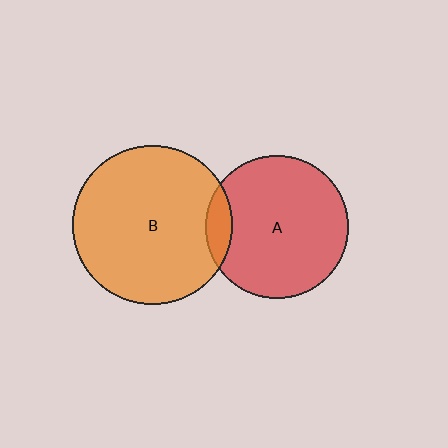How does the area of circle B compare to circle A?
Approximately 1.2 times.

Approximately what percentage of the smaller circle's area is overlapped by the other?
Approximately 10%.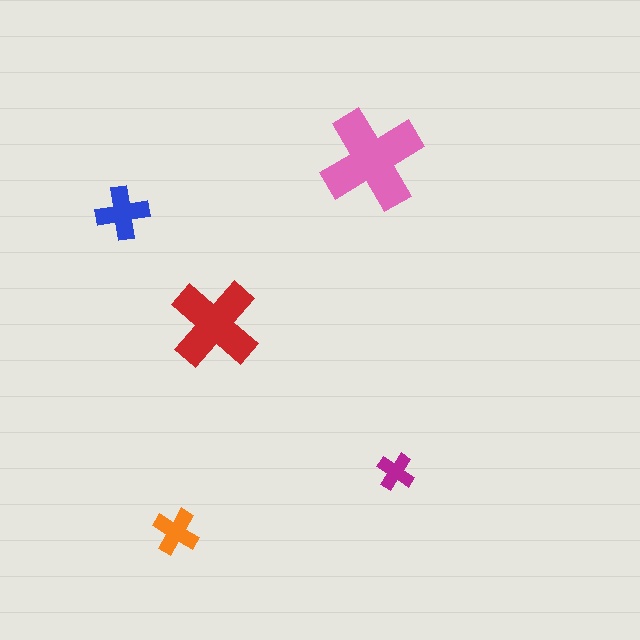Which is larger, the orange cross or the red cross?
The red one.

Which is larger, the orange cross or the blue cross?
The blue one.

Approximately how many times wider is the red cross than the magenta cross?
About 2.5 times wider.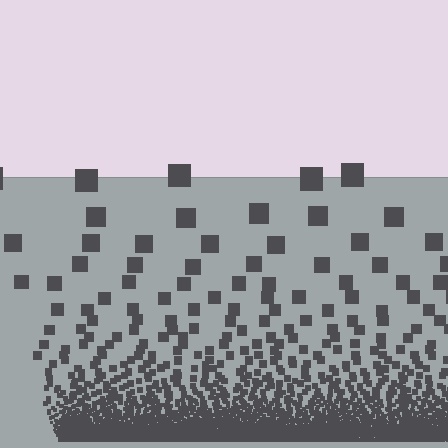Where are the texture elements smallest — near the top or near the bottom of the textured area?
Near the bottom.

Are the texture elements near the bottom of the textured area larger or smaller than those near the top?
Smaller. The gradient is inverted — elements near the bottom are smaller and denser.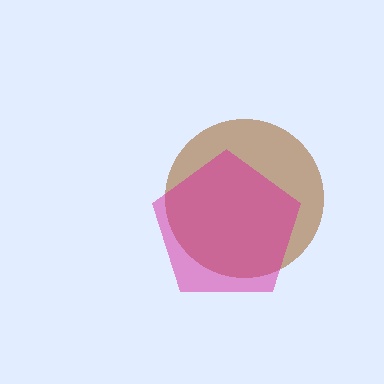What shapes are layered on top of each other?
The layered shapes are: a brown circle, a magenta pentagon.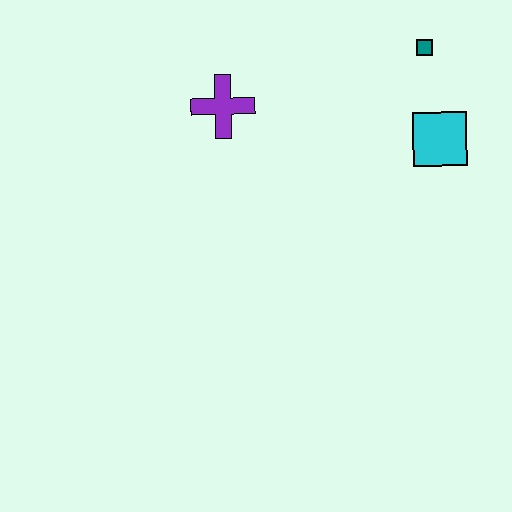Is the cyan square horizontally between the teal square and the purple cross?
No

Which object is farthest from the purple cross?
The cyan square is farthest from the purple cross.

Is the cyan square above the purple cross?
No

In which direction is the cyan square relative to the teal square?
The cyan square is below the teal square.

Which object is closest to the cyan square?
The teal square is closest to the cyan square.